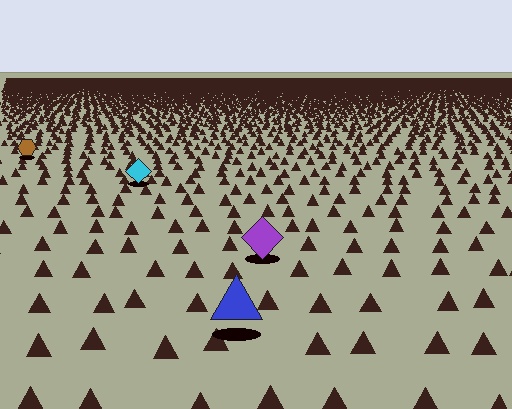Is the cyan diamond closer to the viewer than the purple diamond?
No. The purple diamond is closer — you can tell from the texture gradient: the ground texture is coarser near it.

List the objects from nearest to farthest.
From nearest to farthest: the blue triangle, the purple diamond, the cyan diamond, the brown hexagon.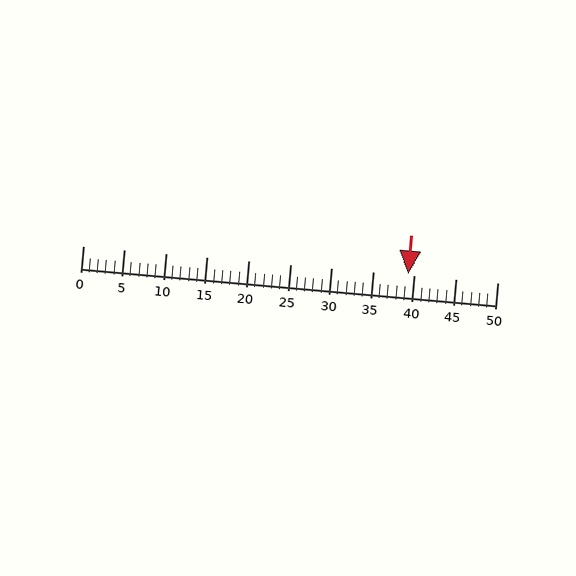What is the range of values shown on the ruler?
The ruler shows values from 0 to 50.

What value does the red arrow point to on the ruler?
The red arrow points to approximately 39.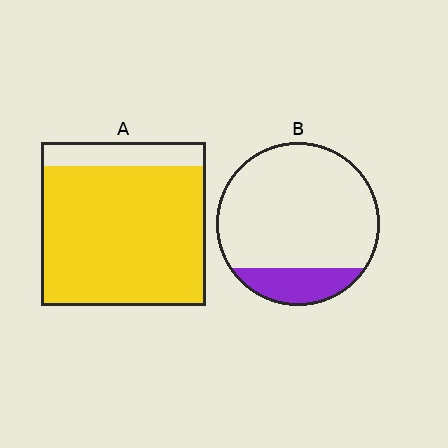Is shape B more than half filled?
No.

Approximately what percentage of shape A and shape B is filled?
A is approximately 85% and B is approximately 20%.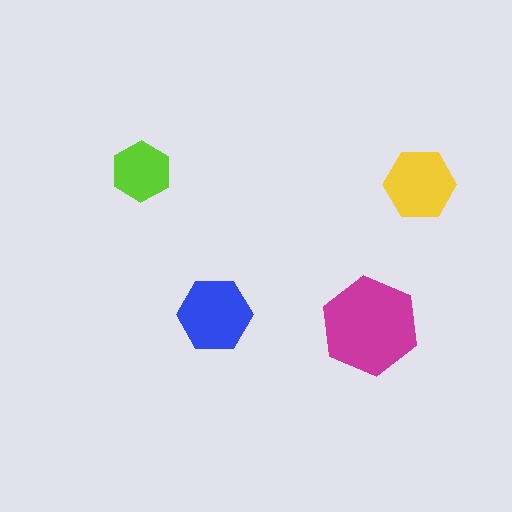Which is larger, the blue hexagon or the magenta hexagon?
The magenta one.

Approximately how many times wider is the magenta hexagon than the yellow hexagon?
About 1.5 times wider.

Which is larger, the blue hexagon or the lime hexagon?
The blue one.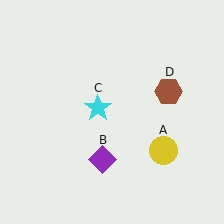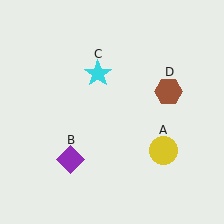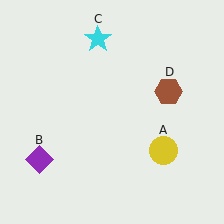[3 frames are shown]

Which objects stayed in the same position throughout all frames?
Yellow circle (object A) and brown hexagon (object D) remained stationary.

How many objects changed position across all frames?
2 objects changed position: purple diamond (object B), cyan star (object C).